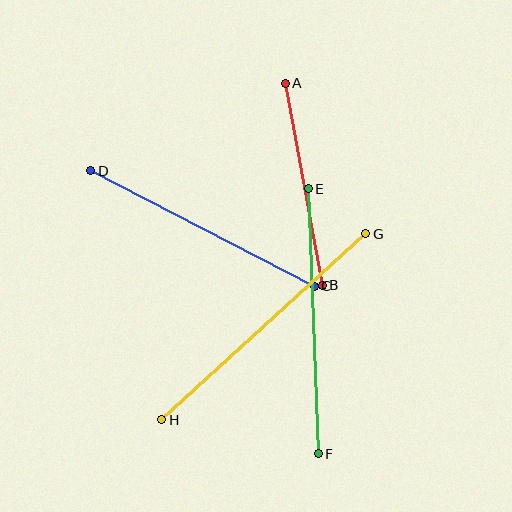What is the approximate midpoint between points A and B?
The midpoint is at approximately (304, 184) pixels.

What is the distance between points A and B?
The distance is approximately 205 pixels.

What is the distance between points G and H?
The distance is approximately 276 pixels.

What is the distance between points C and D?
The distance is approximately 251 pixels.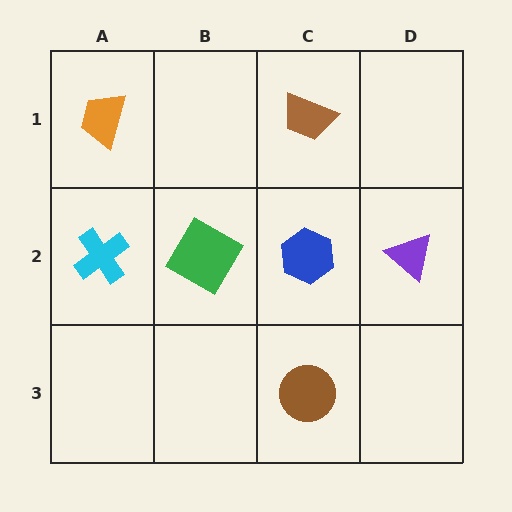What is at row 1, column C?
A brown trapezoid.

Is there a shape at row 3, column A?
No, that cell is empty.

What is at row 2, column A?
A cyan cross.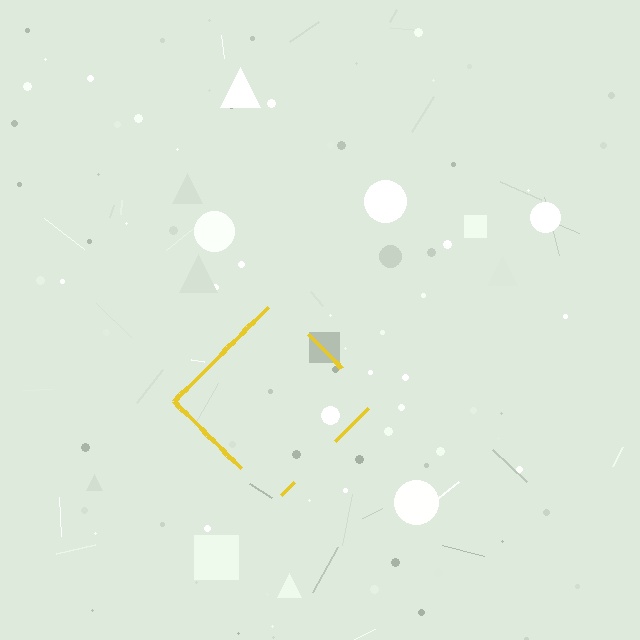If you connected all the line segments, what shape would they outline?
They would outline a diamond.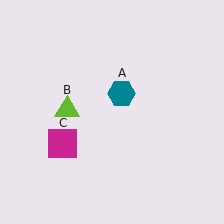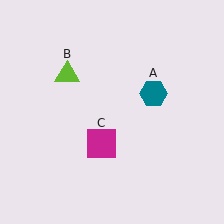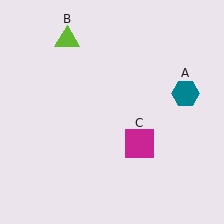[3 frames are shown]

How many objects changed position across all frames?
3 objects changed position: teal hexagon (object A), lime triangle (object B), magenta square (object C).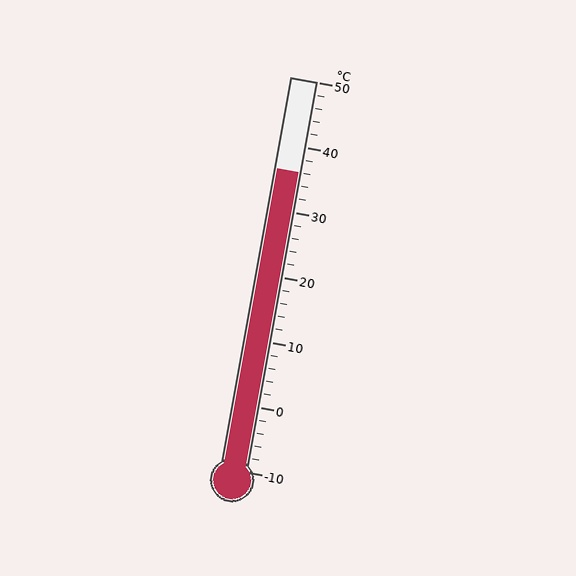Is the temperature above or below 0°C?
The temperature is above 0°C.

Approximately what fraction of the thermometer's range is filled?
The thermometer is filled to approximately 75% of its range.